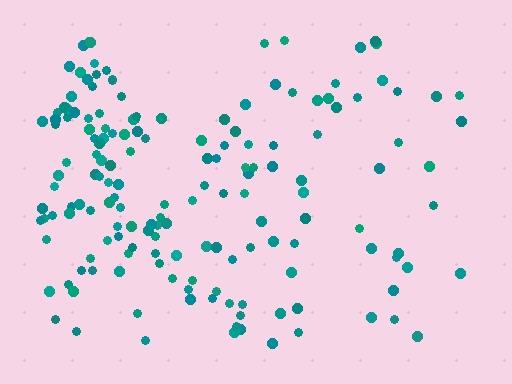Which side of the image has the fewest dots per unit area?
The right.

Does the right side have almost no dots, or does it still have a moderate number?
Still a moderate number, just noticeably fewer than the left.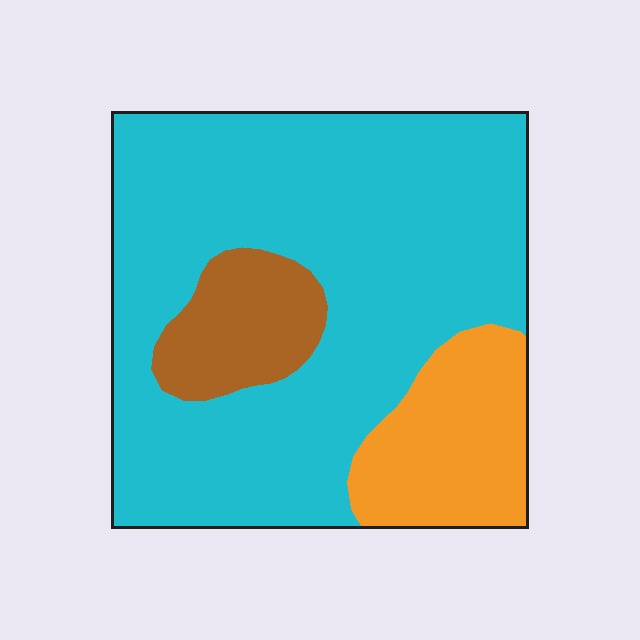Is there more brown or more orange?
Orange.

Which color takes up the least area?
Brown, at roughly 10%.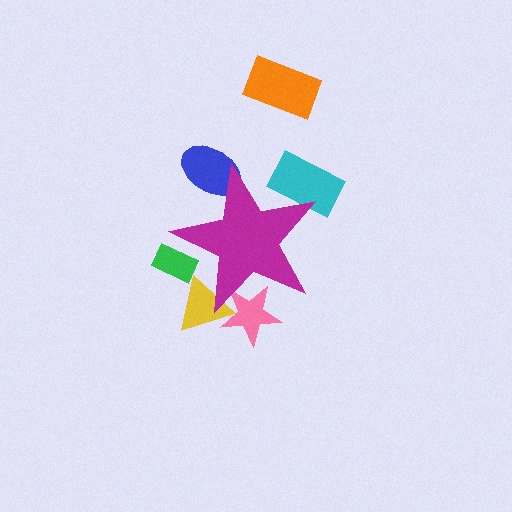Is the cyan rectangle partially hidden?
Yes, the cyan rectangle is partially hidden behind the magenta star.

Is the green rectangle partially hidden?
Yes, the green rectangle is partially hidden behind the magenta star.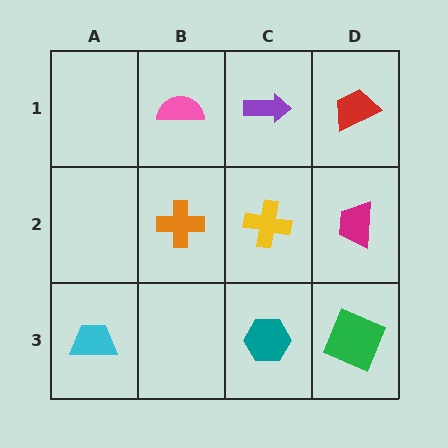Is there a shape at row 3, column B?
No, that cell is empty.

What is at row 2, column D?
A magenta trapezoid.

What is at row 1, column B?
A pink semicircle.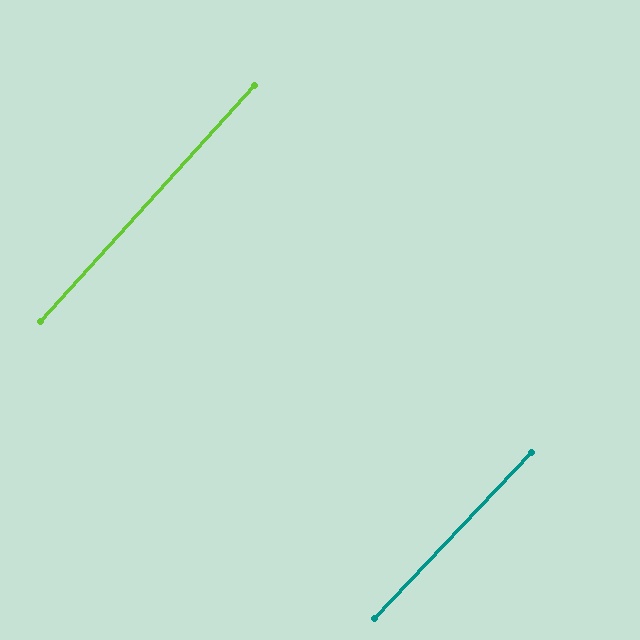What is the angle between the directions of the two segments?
Approximately 1 degree.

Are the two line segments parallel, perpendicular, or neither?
Parallel — their directions differ by only 1.1°.